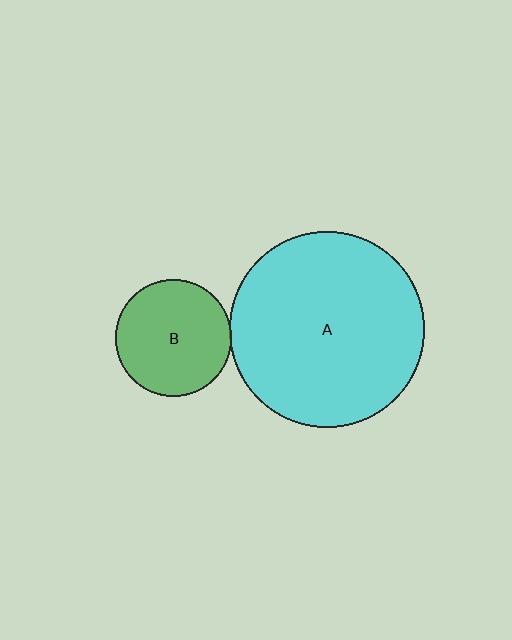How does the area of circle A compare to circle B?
Approximately 2.8 times.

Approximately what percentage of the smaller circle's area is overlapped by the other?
Approximately 5%.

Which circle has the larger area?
Circle A (cyan).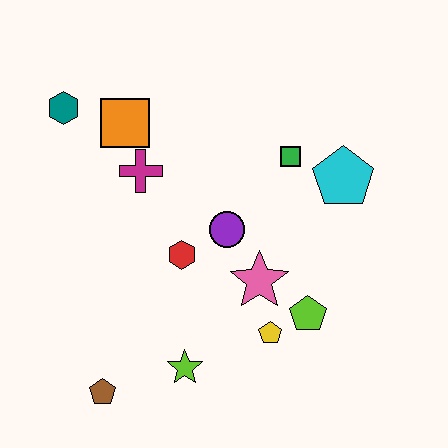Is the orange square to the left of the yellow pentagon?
Yes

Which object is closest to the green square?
The cyan pentagon is closest to the green square.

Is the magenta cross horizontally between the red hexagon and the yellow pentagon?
No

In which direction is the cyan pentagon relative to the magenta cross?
The cyan pentagon is to the right of the magenta cross.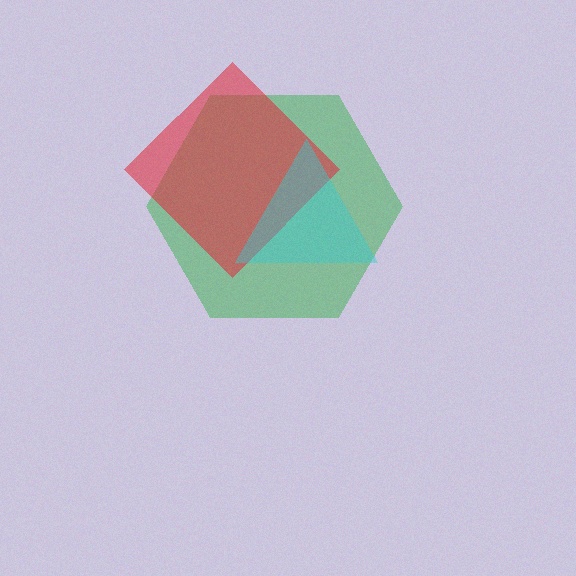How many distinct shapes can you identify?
There are 3 distinct shapes: a green hexagon, a red diamond, a cyan triangle.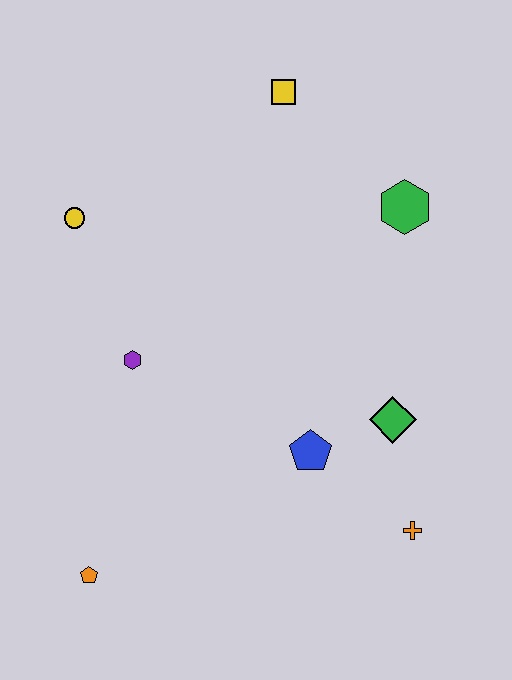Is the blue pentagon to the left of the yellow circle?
No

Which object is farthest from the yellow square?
The orange pentagon is farthest from the yellow square.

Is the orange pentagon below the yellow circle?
Yes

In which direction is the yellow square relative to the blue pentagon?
The yellow square is above the blue pentagon.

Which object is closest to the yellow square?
The green hexagon is closest to the yellow square.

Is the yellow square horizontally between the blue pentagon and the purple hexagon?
Yes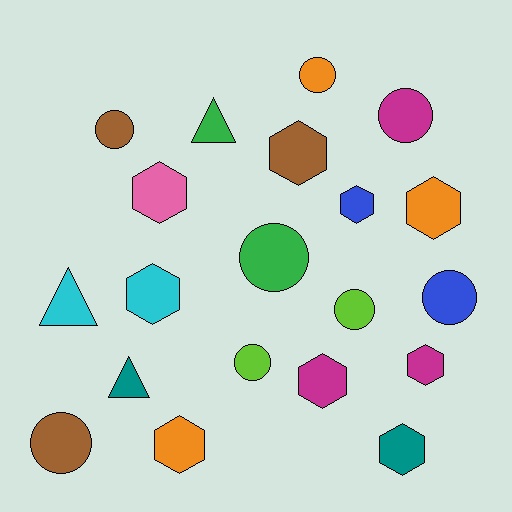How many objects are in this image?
There are 20 objects.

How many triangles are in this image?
There are 3 triangles.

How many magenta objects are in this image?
There are 3 magenta objects.